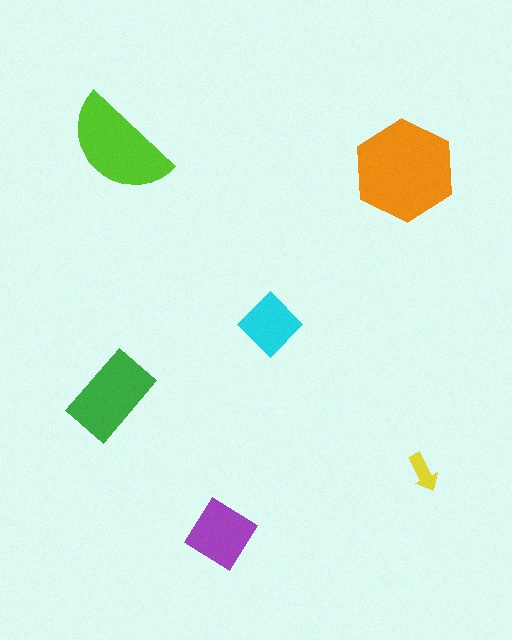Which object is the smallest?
The yellow arrow.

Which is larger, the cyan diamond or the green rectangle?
The green rectangle.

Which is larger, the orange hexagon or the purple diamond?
The orange hexagon.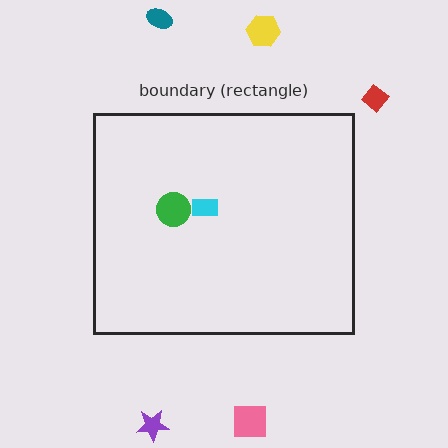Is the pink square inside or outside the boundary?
Outside.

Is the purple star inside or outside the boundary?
Outside.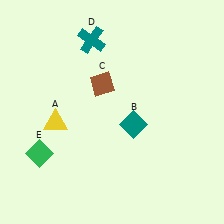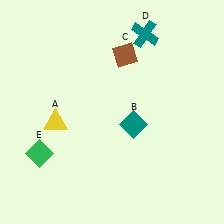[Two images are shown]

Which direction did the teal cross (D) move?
The teal cross (D) moved right.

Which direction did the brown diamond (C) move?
The brown diamond (C) moved up.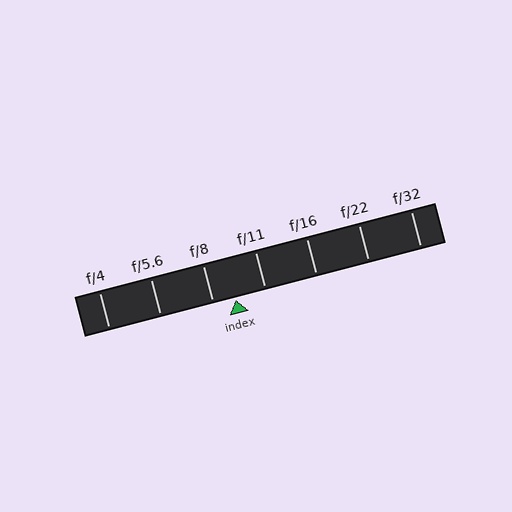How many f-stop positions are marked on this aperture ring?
There are 7 f-stop positions marked.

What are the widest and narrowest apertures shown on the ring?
The widest aperture shown is f/4 and the narrowest is f/32.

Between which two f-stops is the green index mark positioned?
The index mark is between f/8 and f/11.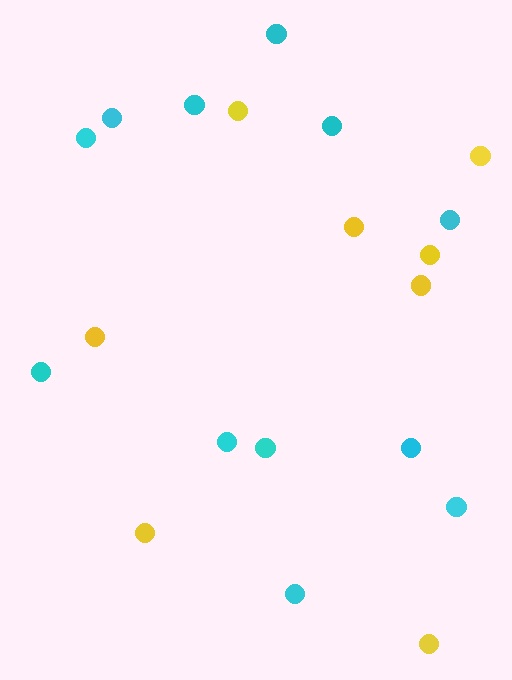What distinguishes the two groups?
There are 2 groups: one group of yellow circles (8) and one group of cyan circles (12).